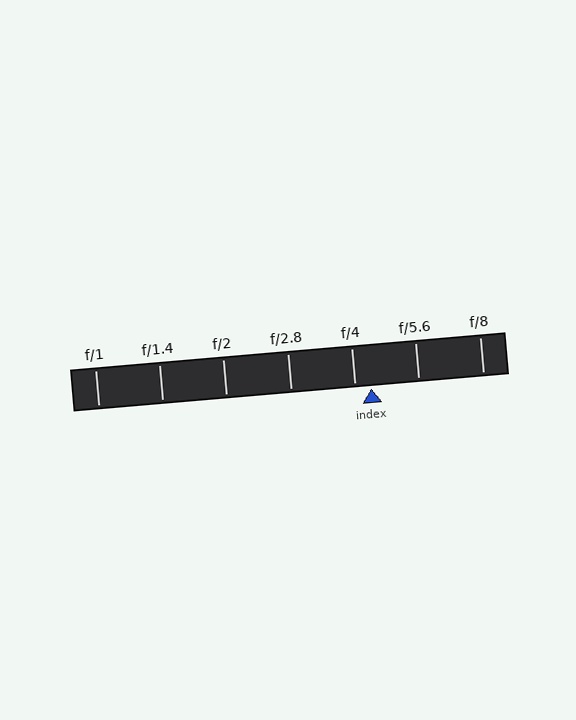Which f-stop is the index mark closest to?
The index mark is closest to f/4.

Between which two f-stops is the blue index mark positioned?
The index mark is between f/4 and f/5.6.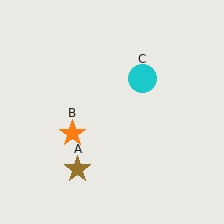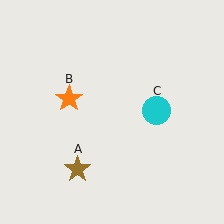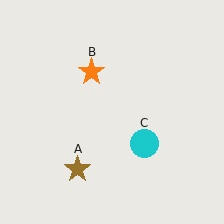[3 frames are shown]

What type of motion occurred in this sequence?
The orange star (object B), cyan circle (object C) rotated clockwise around the center of the scene.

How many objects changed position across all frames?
2 objects changed position: orange star (object B), cyan circle (object C).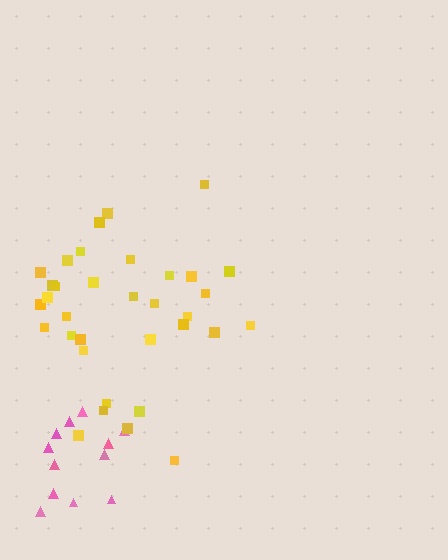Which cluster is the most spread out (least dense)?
Yellow.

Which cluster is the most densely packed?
Pink.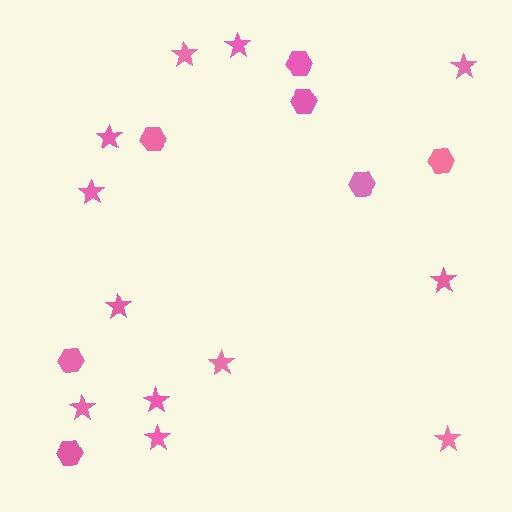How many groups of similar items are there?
There are 2 groups: one group of stars (12) and one group of hexagons (7).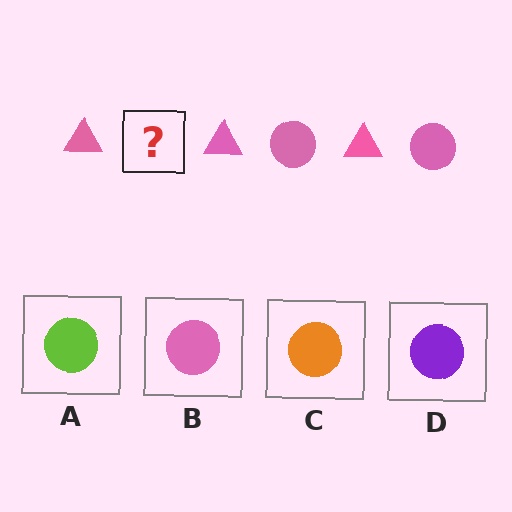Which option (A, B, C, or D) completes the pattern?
B.